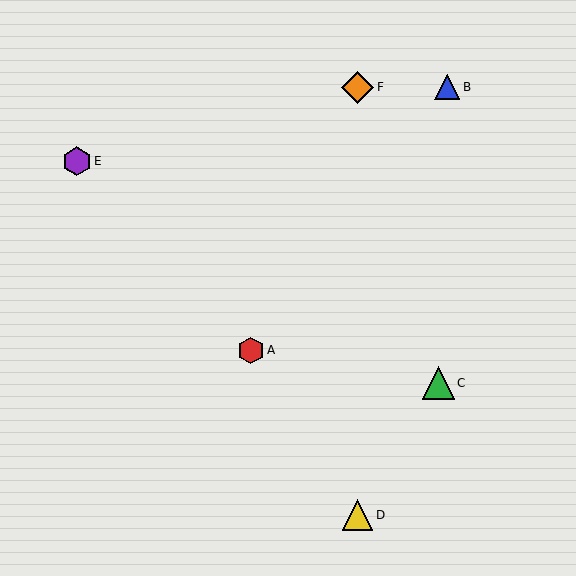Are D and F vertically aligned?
Yes, both are at x≈358.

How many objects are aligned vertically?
2 objects (D, F) are aligned vertically.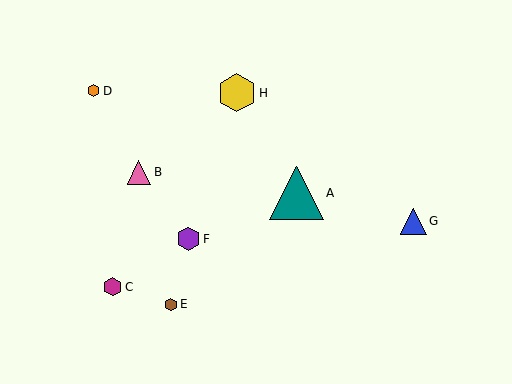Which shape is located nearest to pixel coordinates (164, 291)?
The brown hexagon (labeled E) at (171, 304) is nearest to that location.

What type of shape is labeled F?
Shape F is a purple hexagon.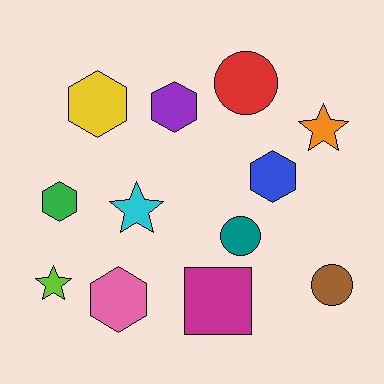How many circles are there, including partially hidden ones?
There are 3 circles.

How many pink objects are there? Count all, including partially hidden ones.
There is 1 pink object.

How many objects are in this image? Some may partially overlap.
There are 12 objects.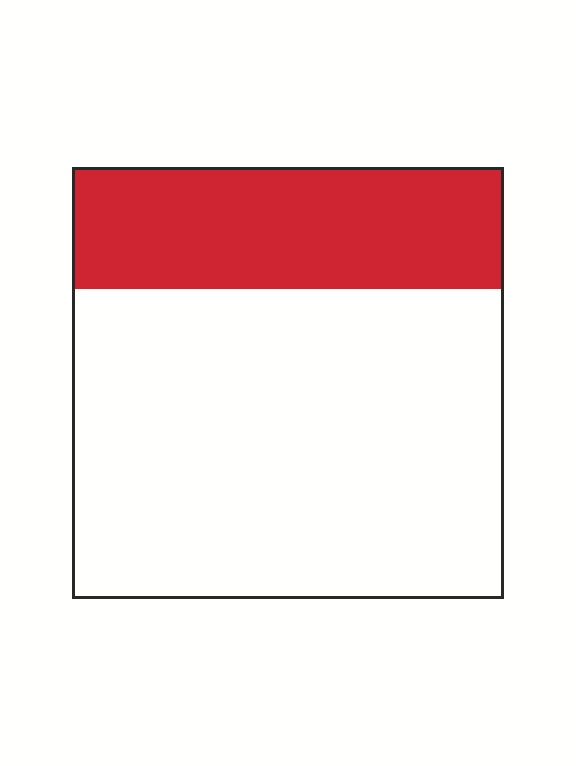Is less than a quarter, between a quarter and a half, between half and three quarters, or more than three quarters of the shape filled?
Between a quarter and a half.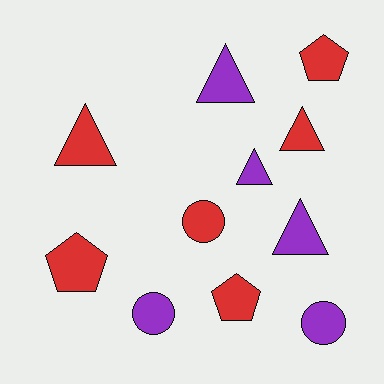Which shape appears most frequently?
Triangle, with 5 objects.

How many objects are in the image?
There are 11 objects.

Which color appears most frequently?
Red, with 6 objects.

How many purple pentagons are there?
There are no purple pentagons.